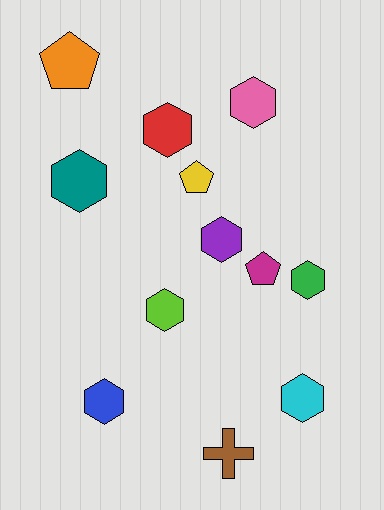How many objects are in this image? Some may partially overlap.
There are 12 objects.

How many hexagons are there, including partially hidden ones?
There are 8 hexagons.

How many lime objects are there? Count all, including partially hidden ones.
There is 1 lime object.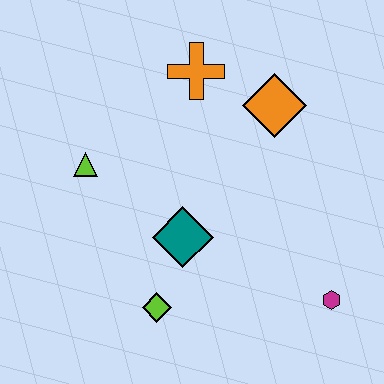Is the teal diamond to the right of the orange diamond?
No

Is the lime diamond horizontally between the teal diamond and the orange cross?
No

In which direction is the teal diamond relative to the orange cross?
The teal diamond is below the orange cross.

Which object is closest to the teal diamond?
The lime diamond is closest to the teal diamond.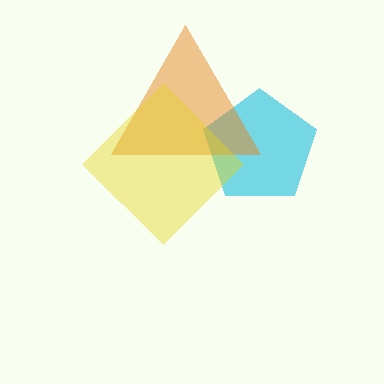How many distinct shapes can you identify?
There are 3 distinct shapes: a cyan pentagon, an orange triangle, a yellow diamond.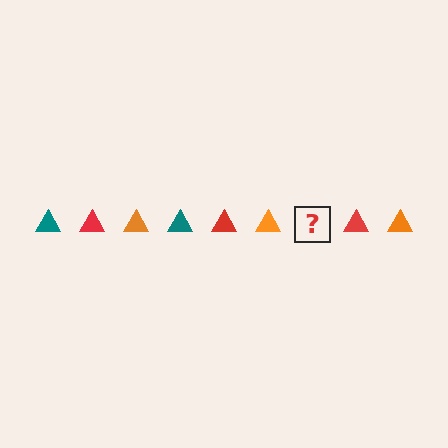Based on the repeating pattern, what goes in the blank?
The blank should be a teal triangle.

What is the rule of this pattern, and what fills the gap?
The rule is that the pattern cycles through teal, red, orange triangles. The gap should be filled with a teal triangle.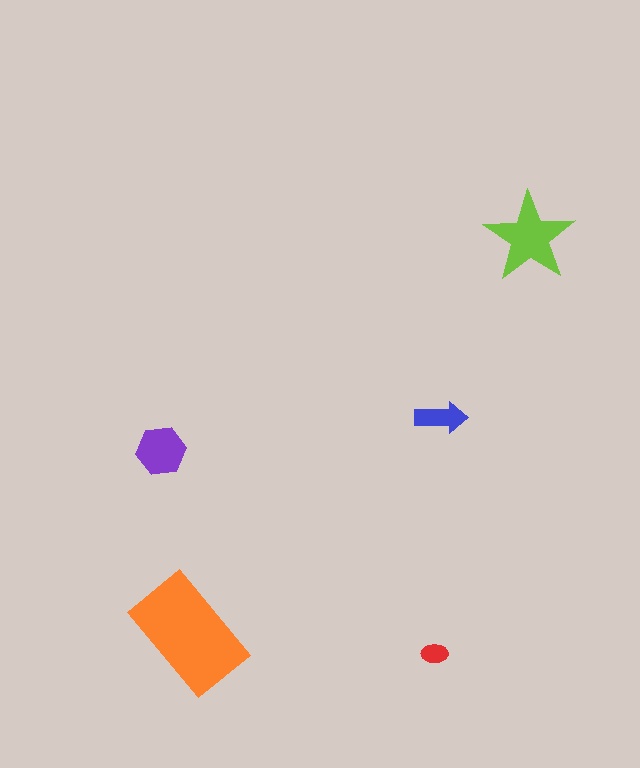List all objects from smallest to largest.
The red ellipse, the blue arrow, the purple hexagon, the lime star, the orange rectangle.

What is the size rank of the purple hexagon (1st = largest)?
3rd.